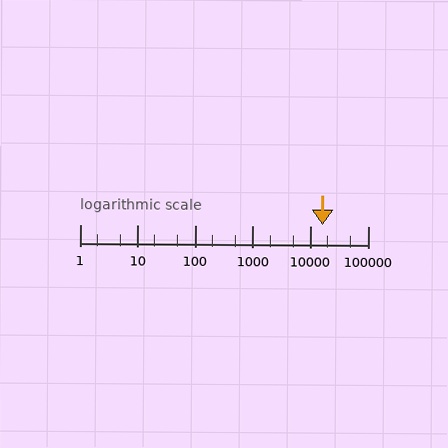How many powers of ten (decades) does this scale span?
The scale spans 5 decades, from 1 to 100000.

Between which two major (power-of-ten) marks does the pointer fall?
The pointer is between 10000 and 100000.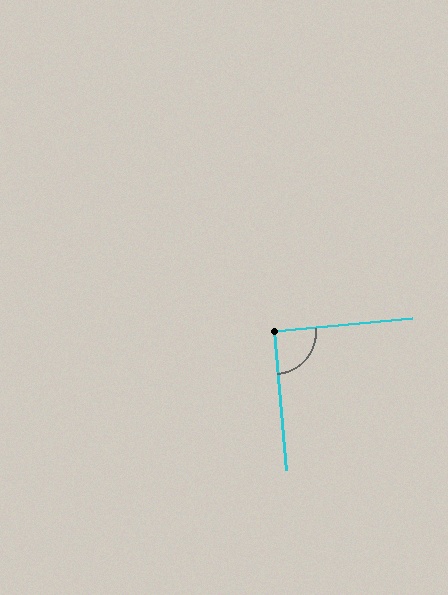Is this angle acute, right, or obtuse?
It is approximately a right angle.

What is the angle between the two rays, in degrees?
Approximately 90 degrees.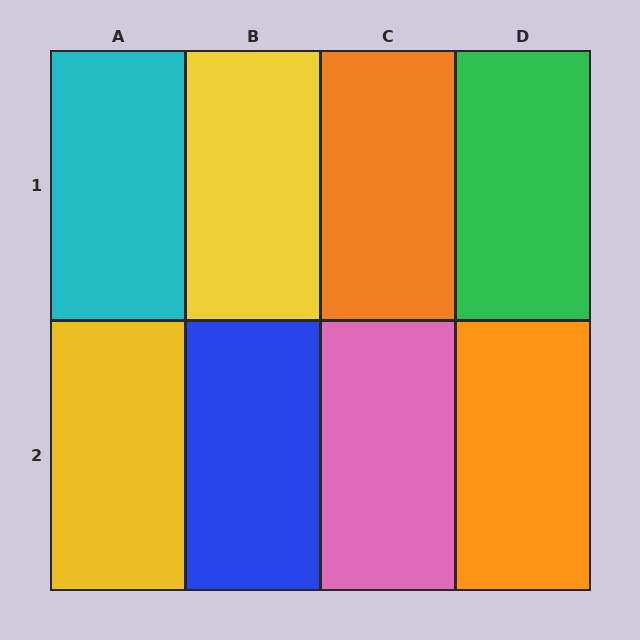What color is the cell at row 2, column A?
Yellow.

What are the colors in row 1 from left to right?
Cyan, yellow, orange, green.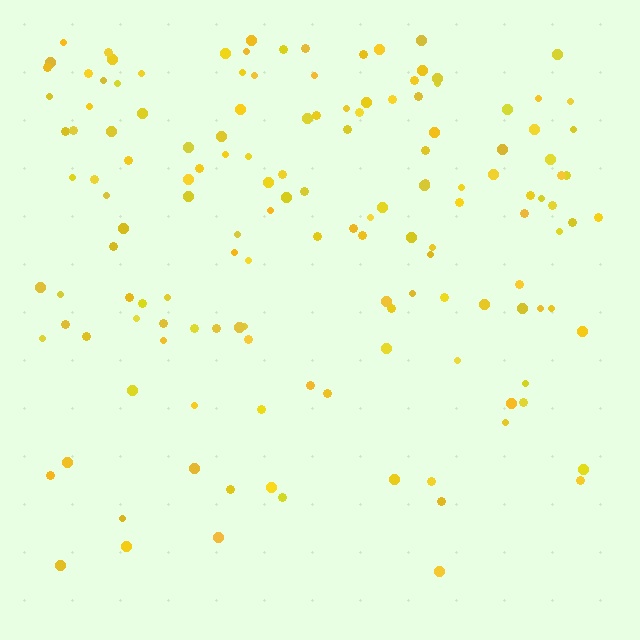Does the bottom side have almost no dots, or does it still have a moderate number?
Still a moderate number, just noticeably fewer than the top.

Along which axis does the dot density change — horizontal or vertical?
Vertical.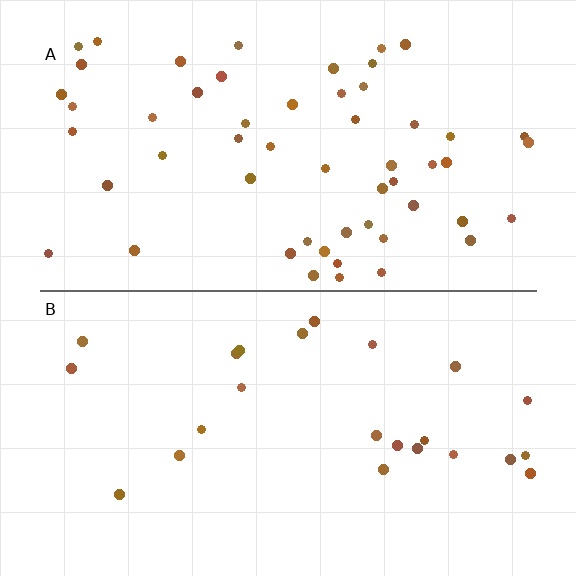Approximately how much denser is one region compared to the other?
Approximately 2.3× — region A over region B.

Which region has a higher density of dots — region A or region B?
A (the top).